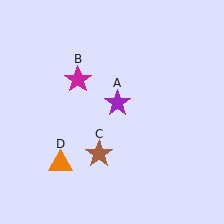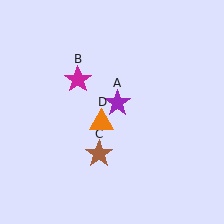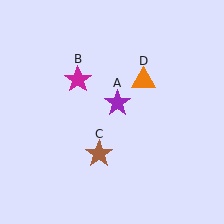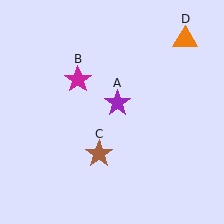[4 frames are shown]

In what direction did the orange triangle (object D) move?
The orange triangle (object D) moved up and to the right.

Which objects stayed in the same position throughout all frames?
Purple star (object A) and magenta star (object B) and brown star (object C) remained stationary.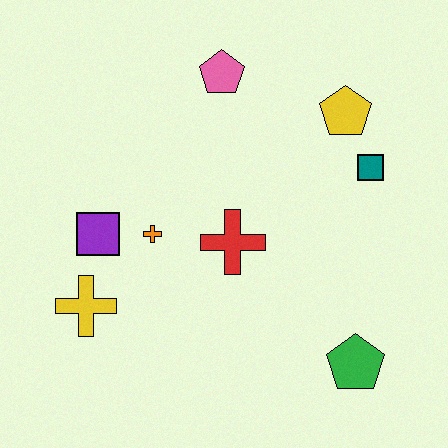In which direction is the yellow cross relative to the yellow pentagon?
The yellow cross is to the left of the yellow pentagon.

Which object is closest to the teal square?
The yellow pentagon is closest to the teal square.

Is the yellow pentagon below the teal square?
No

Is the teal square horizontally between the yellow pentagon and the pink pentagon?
No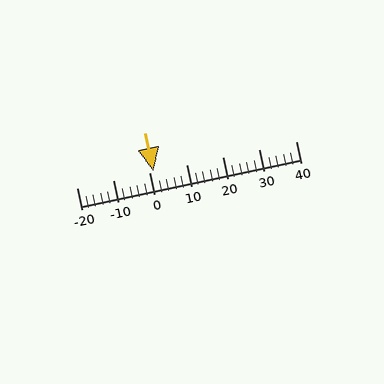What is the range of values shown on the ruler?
The ruler shows values from -20 to 40.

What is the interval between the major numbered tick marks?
The major tick marks are spaced 10 units apart.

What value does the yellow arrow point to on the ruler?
The yellow arrow points to approximately 1.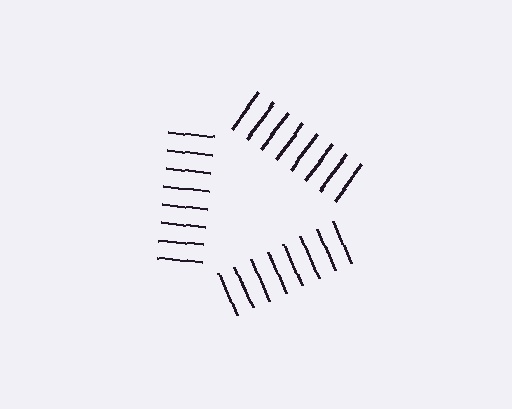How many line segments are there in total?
24 — 8 along each of the 3 edges.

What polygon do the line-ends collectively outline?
An illusory triangle — the line segments terminate on its edges but no continuous stroke is drawn.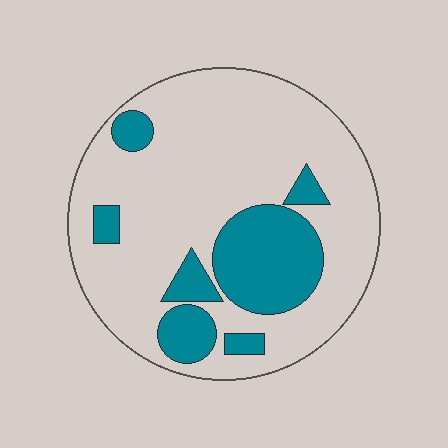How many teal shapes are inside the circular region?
7.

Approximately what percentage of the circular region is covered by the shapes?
Approximately 25%.